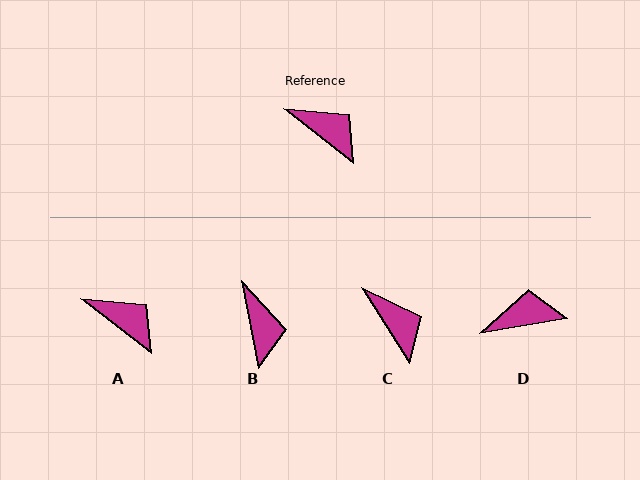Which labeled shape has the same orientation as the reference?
A.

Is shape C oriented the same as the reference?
No, it is off by about 20 degrees.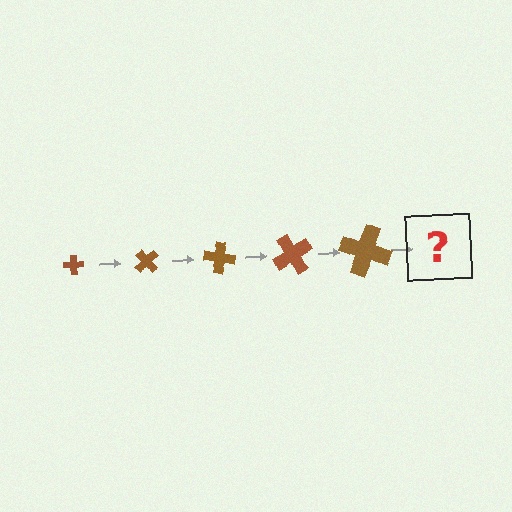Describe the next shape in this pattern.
It should be a cross, larger than the previous one and rotated 250 degrees from the start.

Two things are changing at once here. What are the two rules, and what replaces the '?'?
The two rules are that the cross grows larger each step and it rotates 50 degrees each step. The '?' should be a cross, larger than the previous one and rotated 250 degrees from the start.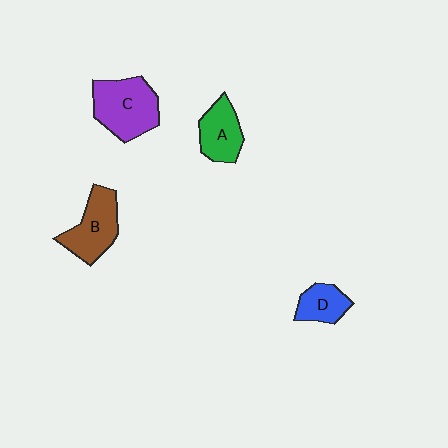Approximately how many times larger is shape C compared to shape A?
Approximately 1.5 times.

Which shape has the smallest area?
Shape D (blue).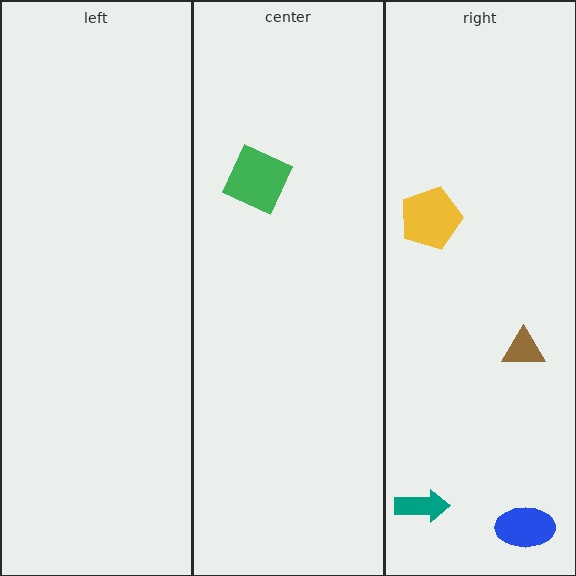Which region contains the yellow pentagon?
The right region.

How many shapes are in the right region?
4.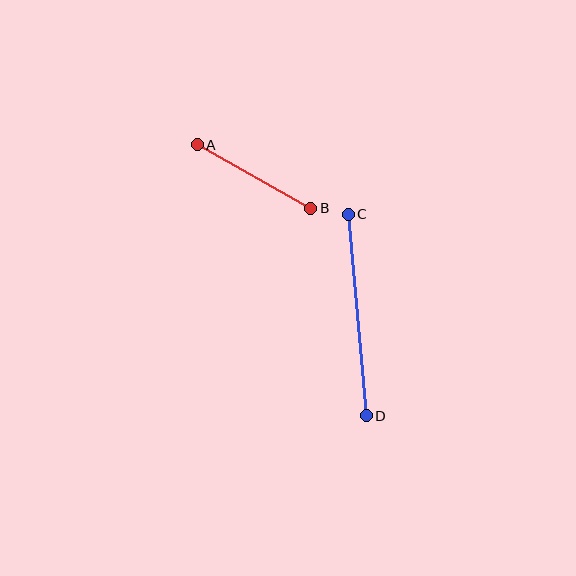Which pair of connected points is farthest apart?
Points C and D are farthest apart.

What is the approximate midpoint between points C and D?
The midpoint is at approximately (357, 315) pixels.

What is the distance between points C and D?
The distance is approximately 202 pixels.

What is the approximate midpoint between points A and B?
The midpoint is at approximately (254, 177) pixels.